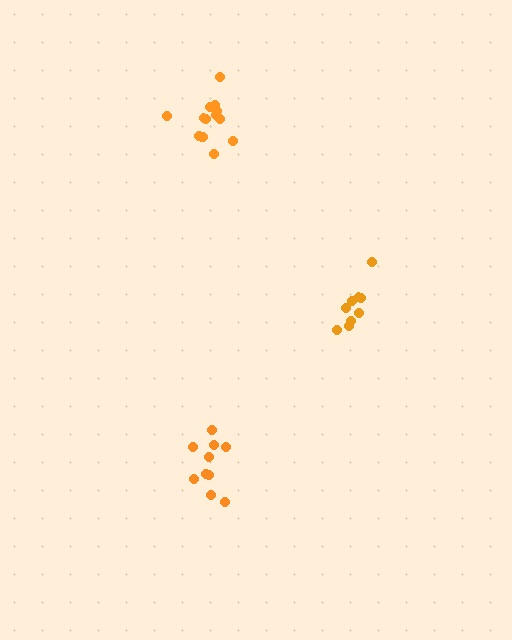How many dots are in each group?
Group 1: 14 dots, Group 2: 10 dots, Group 3: 9 dots (33 total).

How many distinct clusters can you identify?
There are 3 distinct clusters.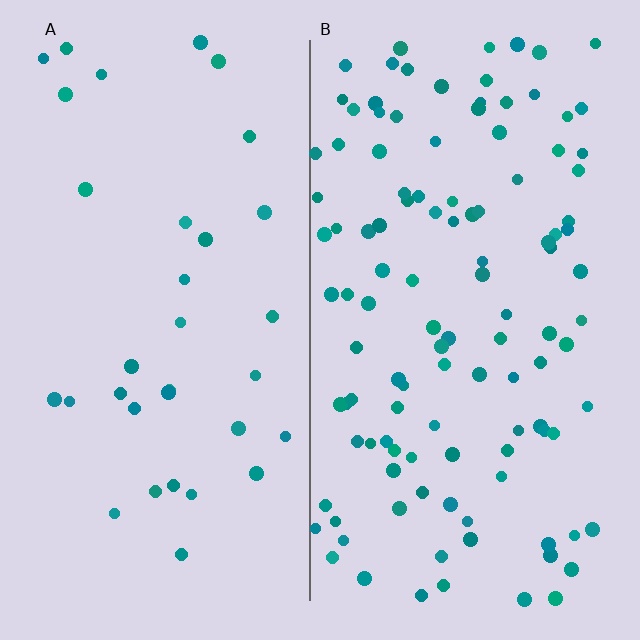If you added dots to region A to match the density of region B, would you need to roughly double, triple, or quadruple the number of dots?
Approximately triple.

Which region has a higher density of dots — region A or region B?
B (the right).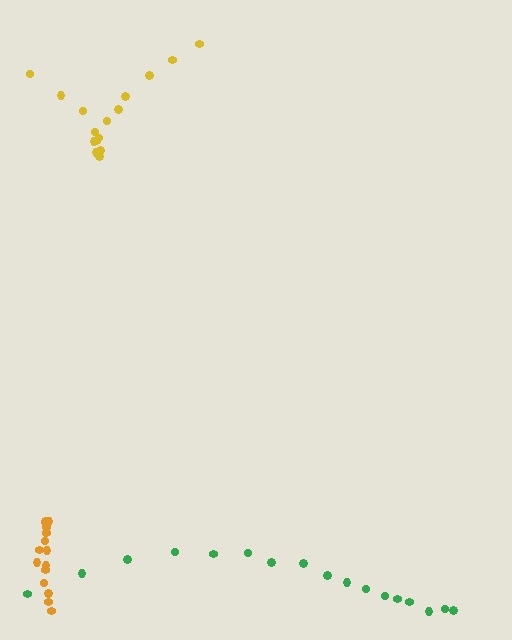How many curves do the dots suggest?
There are 3 distinct paths.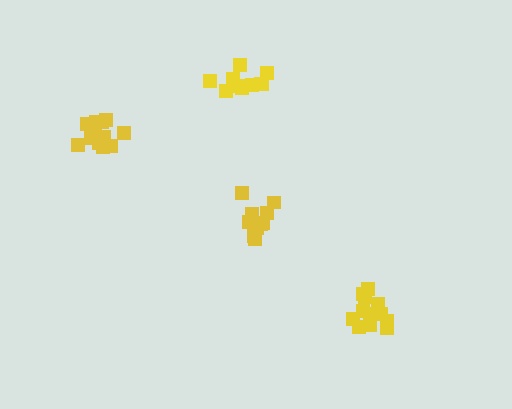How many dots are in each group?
Group 1: 15 dots, Group 2: 12 dots, Group 3: 10 dots, Group 4: 10 dots (47 total).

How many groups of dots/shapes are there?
There are 4 groups.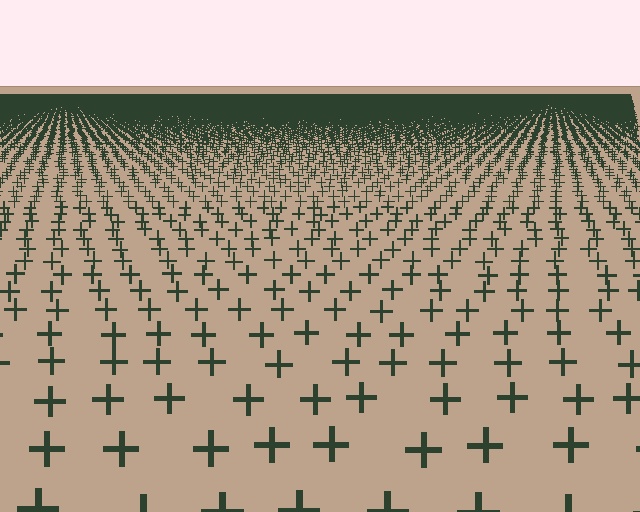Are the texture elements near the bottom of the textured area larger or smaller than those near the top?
Larger. Near the bottom, elements are closer to the viewer and appear at a bigger on-screen size.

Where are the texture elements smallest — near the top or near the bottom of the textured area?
Near the top.